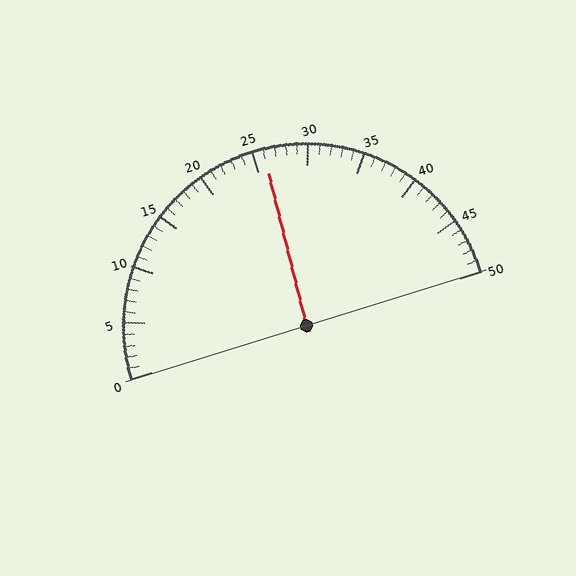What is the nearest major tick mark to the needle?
The nearest major tick mark is 25.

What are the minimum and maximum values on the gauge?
The gauge ranges from 0 to 50.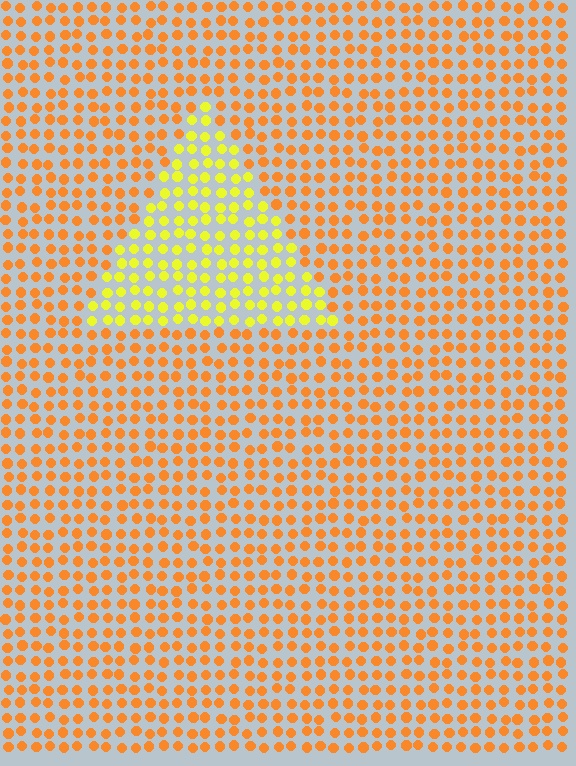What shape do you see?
I see a triangle.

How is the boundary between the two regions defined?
The boundary is defined purely by a slight shift in hue (about 37 degrees). Spacing, size, and orientation are identical on both sides.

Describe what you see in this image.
The image is filled with small orange elements in a uniform arrangement. A triangle-shaped region is visible where the elements are tinted to a slightly different hue, forming a subtle color boundary.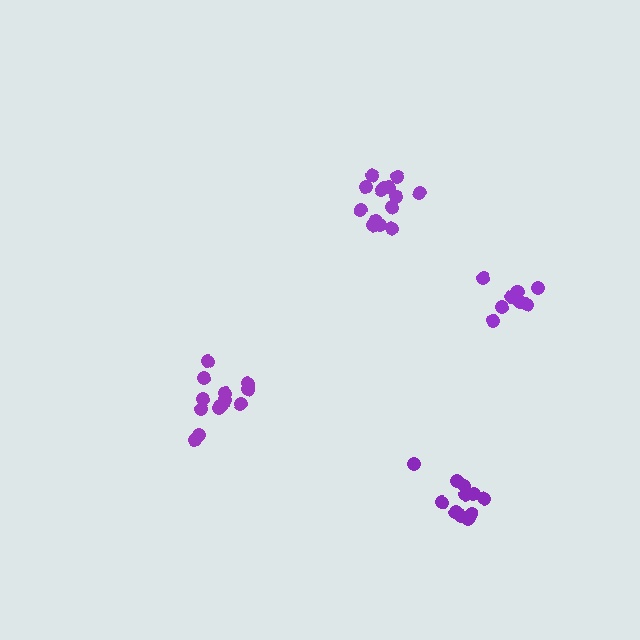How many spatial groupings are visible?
There are 4 spatial groupings.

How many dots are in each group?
Group 1: 14 dots, Group 2: 12 dots, Group 3: 9 dots, Group 4: 14 dots (49 total).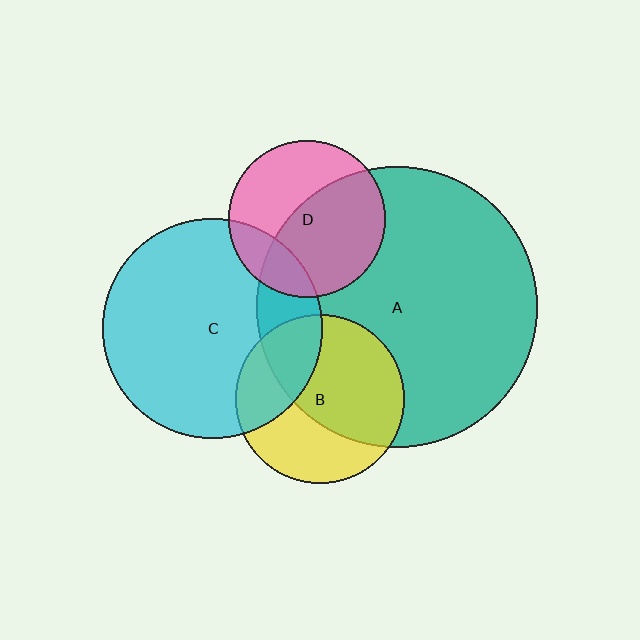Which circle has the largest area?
Circle A (teal).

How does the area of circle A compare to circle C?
Approximately 1.6 times.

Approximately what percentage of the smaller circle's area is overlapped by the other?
Approximately 20%.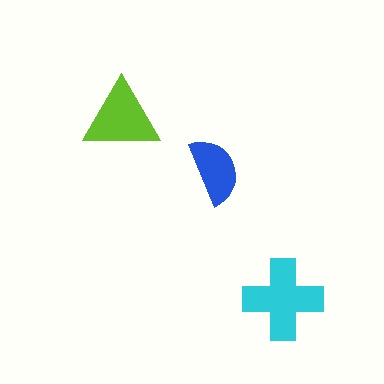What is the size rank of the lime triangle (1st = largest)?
2nd.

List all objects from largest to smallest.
The cyan cross, the lime triangle, the blue semicircle.